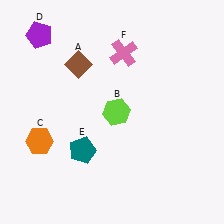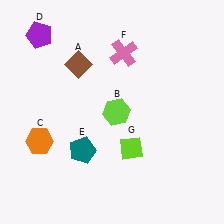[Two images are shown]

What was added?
A lime diamond (G) was added in Image 2.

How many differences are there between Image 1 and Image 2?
There is 1 difference between the two images.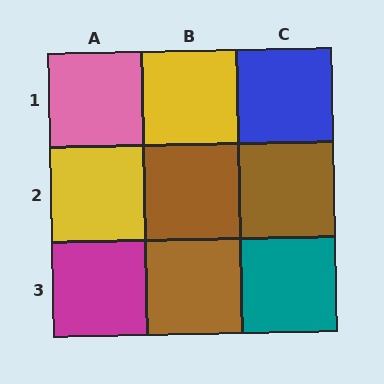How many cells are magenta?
1 cell is magenta.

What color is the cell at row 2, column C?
Brown.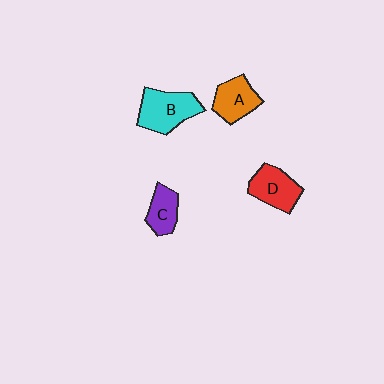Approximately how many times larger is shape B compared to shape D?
Approximately 1.2 times.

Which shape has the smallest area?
Shape C (purple).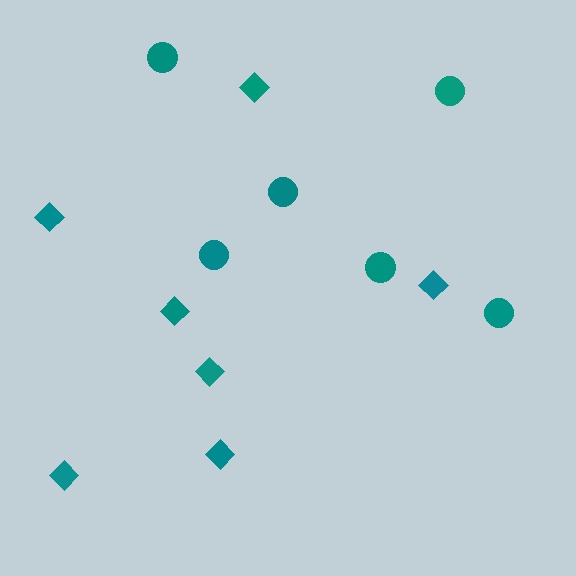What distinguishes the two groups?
There are 2 groups: one group of circles (6) and one group of diamonds (7).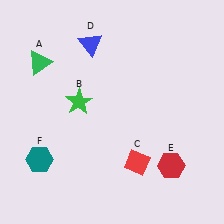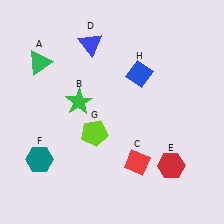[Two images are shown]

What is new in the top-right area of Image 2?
A blue diamond (H) was added in the top-right area of Image 2.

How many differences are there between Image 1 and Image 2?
There are 2 differences between the two images.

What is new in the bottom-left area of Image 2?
A lime pentagon (G) was added in the bottom-left area of Image 2.